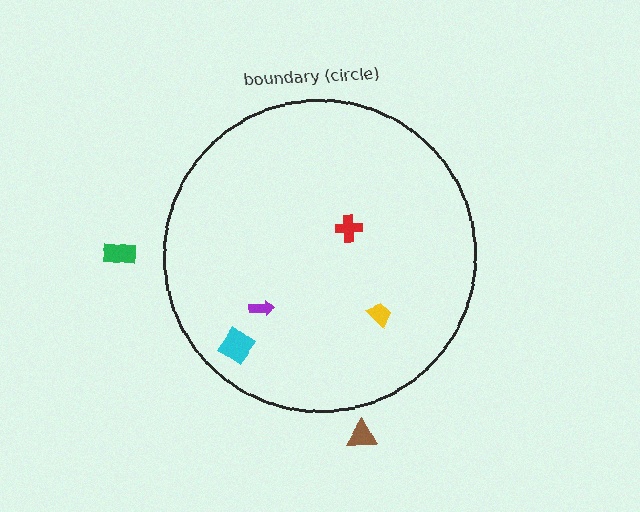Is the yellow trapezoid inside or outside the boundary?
Inside.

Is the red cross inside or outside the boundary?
Inside.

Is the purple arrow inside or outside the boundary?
Inside.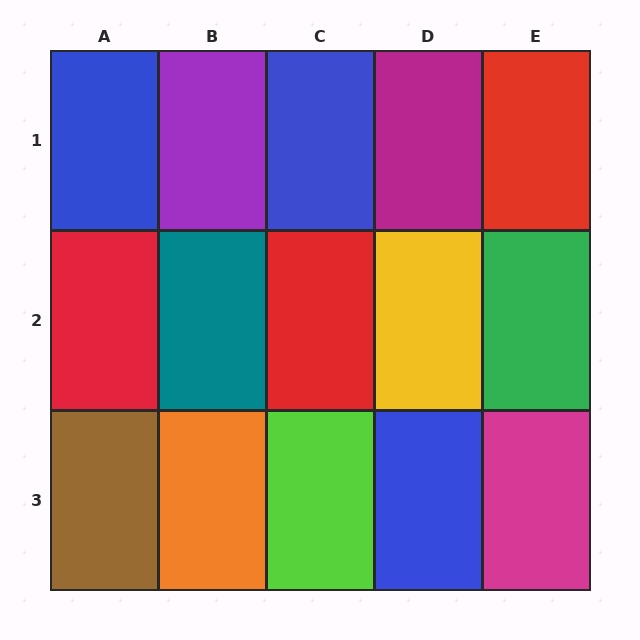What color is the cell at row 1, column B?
Purple.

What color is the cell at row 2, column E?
Green.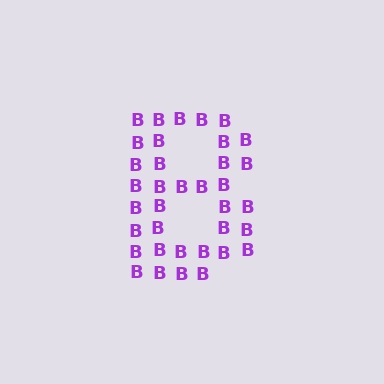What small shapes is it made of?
It is made of small letter B's.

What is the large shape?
The large shape is the letter B.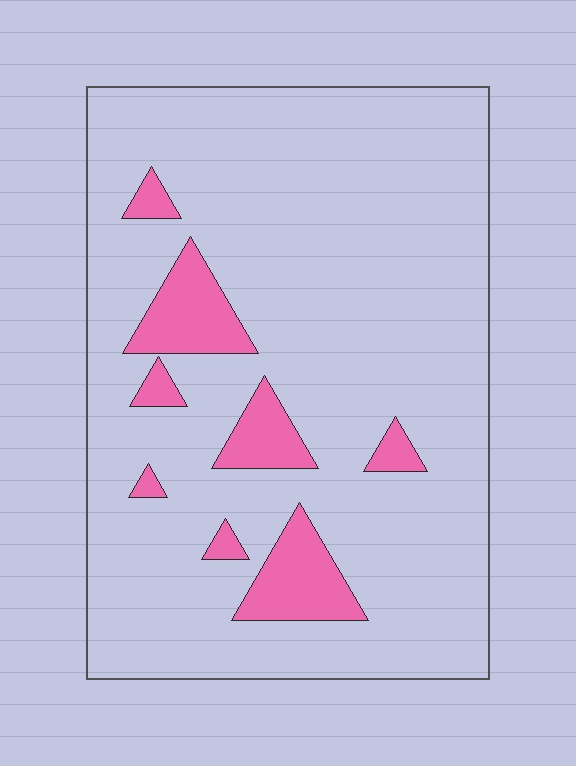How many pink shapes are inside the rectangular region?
8.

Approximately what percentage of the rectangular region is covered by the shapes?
Approximately 10%.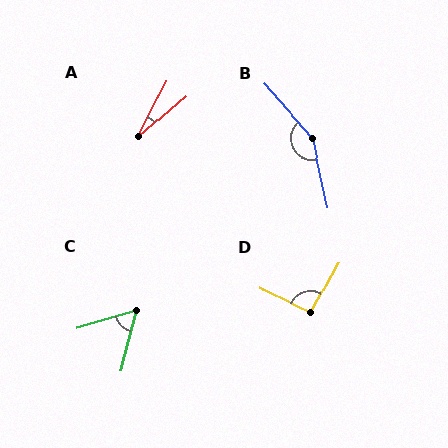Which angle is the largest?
B, at approximately 150 degrees.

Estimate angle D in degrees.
Approximately 95 degrees.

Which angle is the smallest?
A, at approximately 22 degrees.